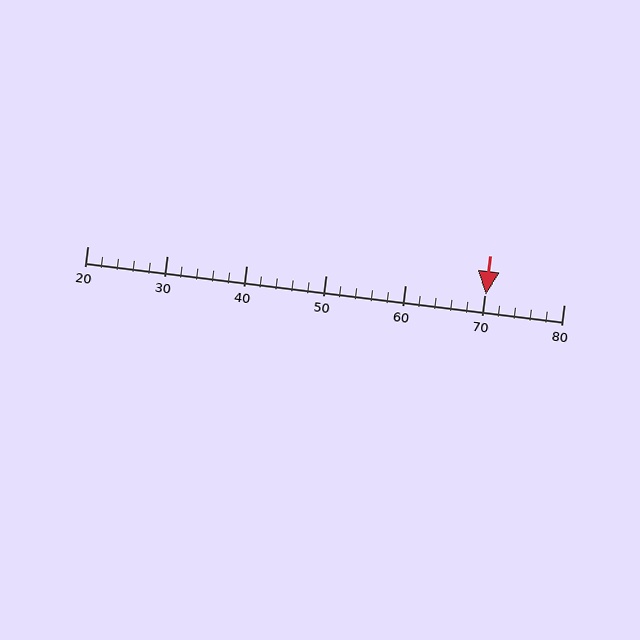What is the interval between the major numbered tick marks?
The major tick marks are spaced 10 units apart.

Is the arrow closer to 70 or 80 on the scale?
The arrow is closer to 70.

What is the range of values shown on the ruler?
The ruler shows values from 20 to 80.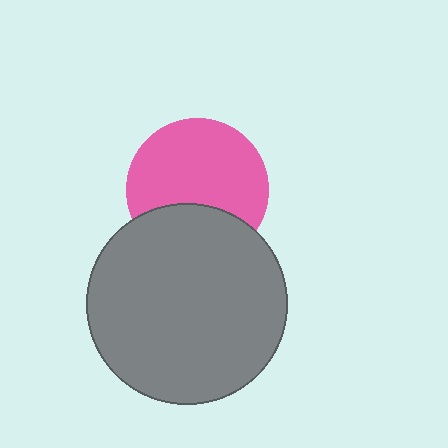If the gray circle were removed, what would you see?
You would see the complete pink circle.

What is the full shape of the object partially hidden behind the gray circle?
The partially hidden object is a pink circle.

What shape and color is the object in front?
The object in front is a gray circle.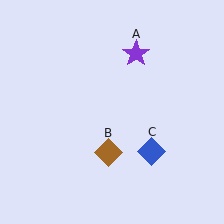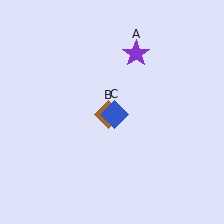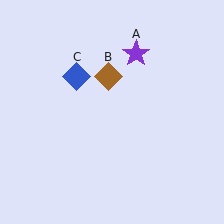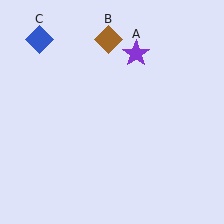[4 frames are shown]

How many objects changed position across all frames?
2 objects changed position: brown diamond (object B), blue diamond (object C).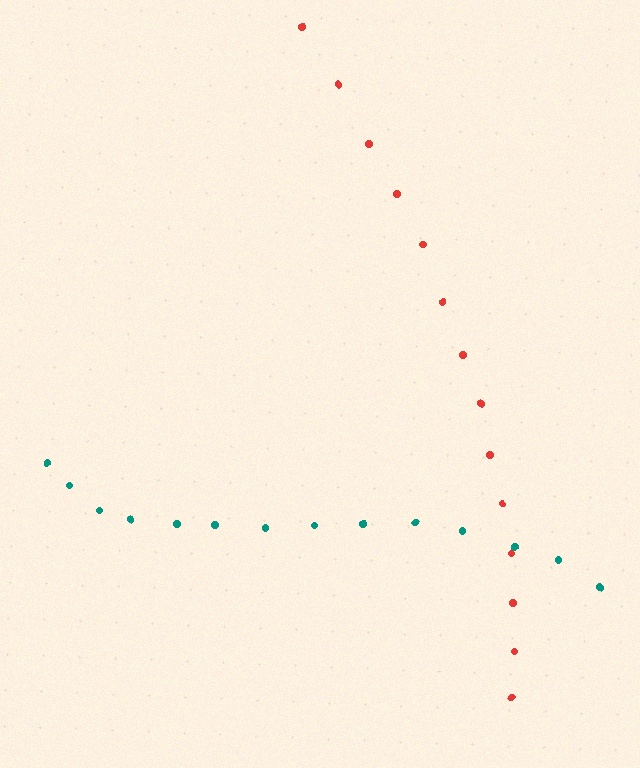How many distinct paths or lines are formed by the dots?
There are 2 distinct paths.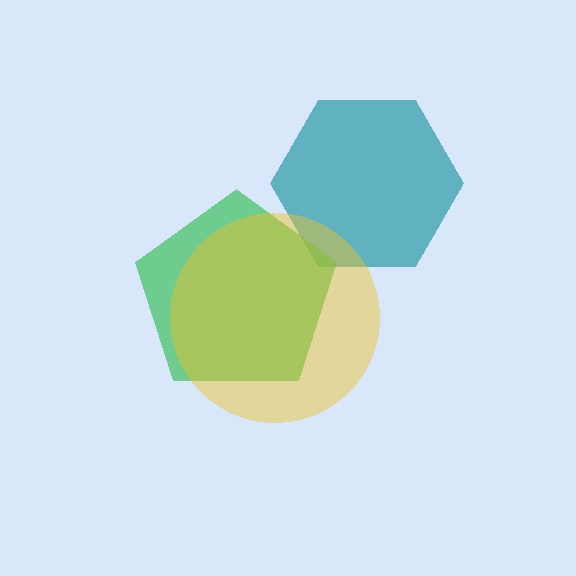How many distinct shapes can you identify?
There are 3 distinct shapes: a teal hexagon, a green pentagon, a yellow circle.